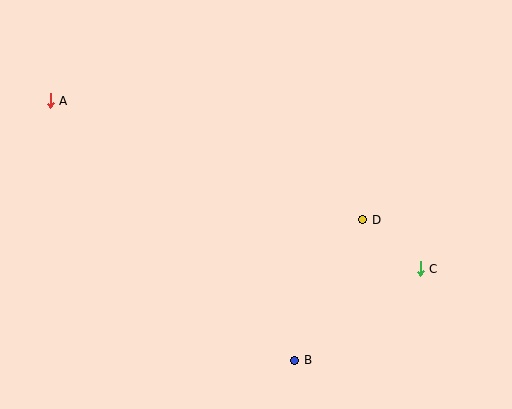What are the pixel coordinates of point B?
Point B is at (294, 360).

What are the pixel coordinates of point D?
Point D is at (363, 220).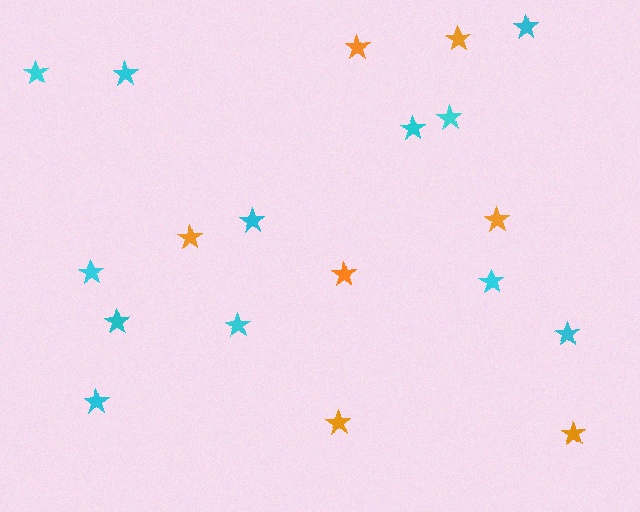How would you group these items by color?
There are 2 groups: one group of cyan stars (12) and one group of orange stars (7).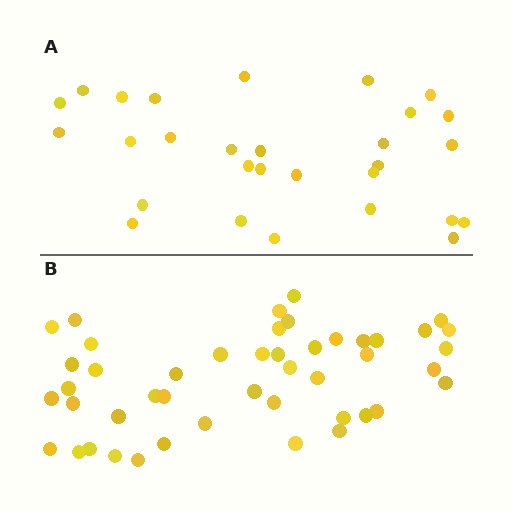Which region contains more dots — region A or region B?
Region B (the bottom region) has more dots.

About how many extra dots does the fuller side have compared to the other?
Region B has approximately 15 more dots than region A.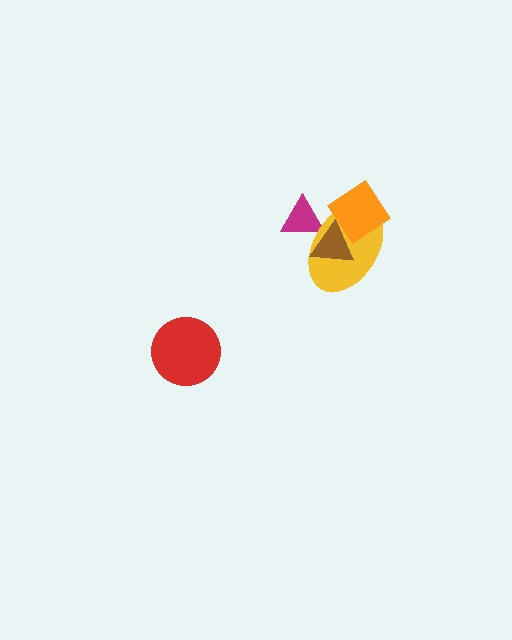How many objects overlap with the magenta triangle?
2 objects overlap with the magenta triangle.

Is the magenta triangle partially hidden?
Yes, it is partially covered by another shape.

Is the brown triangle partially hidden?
Yes, it is partially covered by another shape.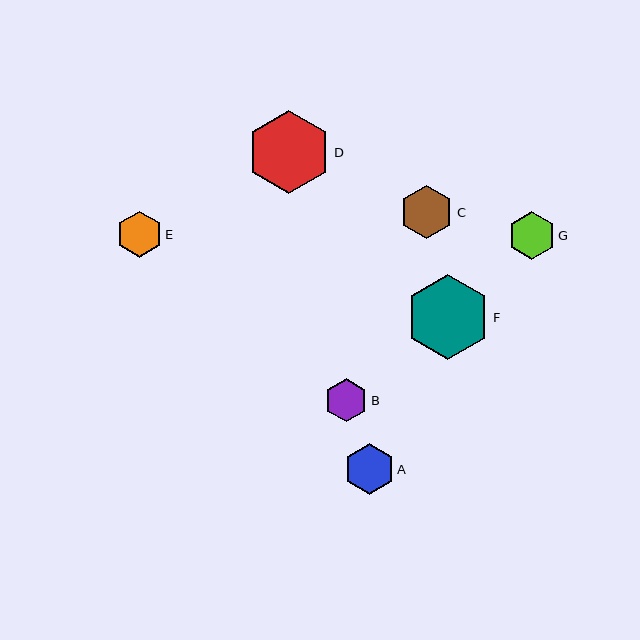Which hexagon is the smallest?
Hexagon B is the smallest with a size of approximately 43 pixels.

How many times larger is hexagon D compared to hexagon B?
Hexagon D is approximately 1.9 times the size of hexagon B.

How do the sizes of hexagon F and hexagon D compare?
Hexagon F and hexagon D are approximately the same size.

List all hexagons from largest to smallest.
From largest to smallest: F, D, C, A, G, E, B.